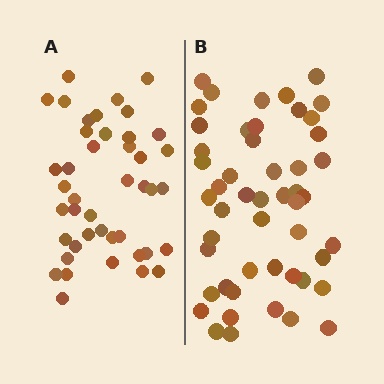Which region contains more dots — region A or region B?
Region B (the right region) has more dots.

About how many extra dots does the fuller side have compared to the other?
Region B has roughly 8 or so more dots than region A.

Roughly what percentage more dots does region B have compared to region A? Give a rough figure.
About 15% more.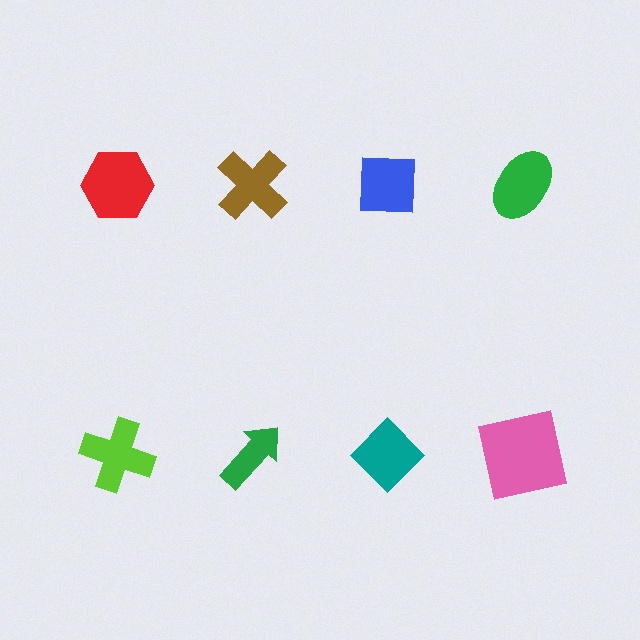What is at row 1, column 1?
A red hexagon.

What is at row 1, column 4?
A green ellipse.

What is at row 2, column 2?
A green arrow.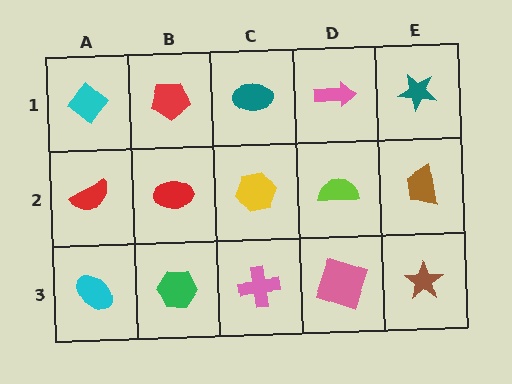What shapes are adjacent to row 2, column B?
A red pentagon (row 1, column B), a green hexagon (row 3, column B), a red semicircle (row 2, column A), a yellow hexagon (row 2, column C).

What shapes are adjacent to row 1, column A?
A red semicircle (row 2, column A), a red pentagon (row 1, column B).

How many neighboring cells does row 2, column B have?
4.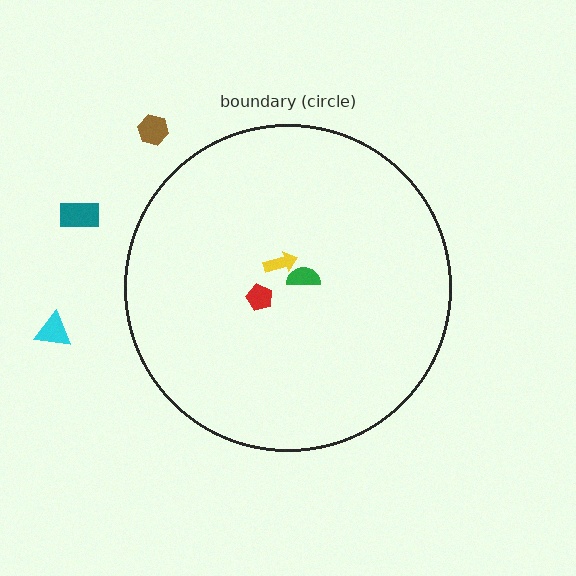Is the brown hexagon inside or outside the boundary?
Outside.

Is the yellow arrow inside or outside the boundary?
Inside.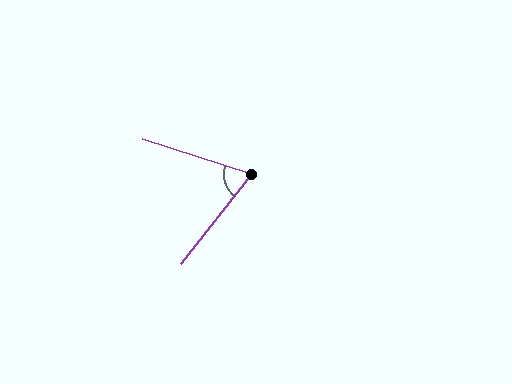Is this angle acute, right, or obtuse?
It is acute.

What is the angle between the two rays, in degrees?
Approximately 70 degrees.